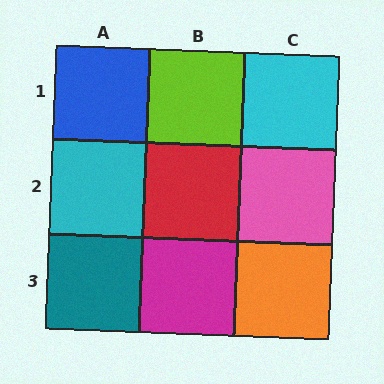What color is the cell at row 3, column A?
Teal.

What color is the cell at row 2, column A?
Cyan.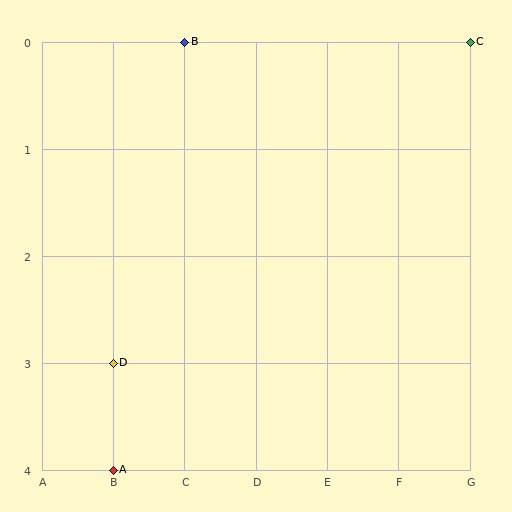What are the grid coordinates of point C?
Point C is at grid coordinates (G, 0).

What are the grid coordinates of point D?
Point D is at grid coordinates (B, 3).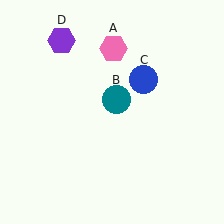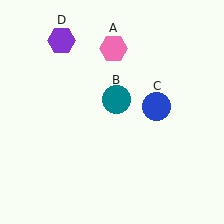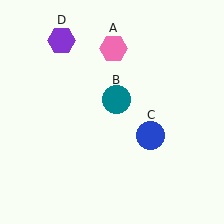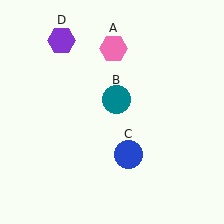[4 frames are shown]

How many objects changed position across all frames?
1 object changed position: blue circle (object C).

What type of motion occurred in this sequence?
The blue circle (object C) rotated clockwise around the center of the scene.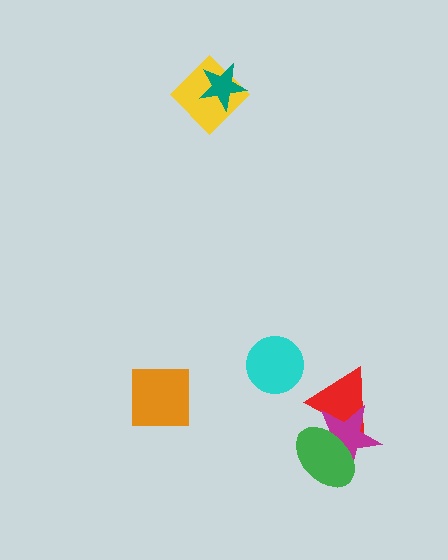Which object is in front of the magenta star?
The green ellipse is in front of the magenta star.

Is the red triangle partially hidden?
Yes, it is partially covered by another shape.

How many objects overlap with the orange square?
0 objects overlap with the orange square.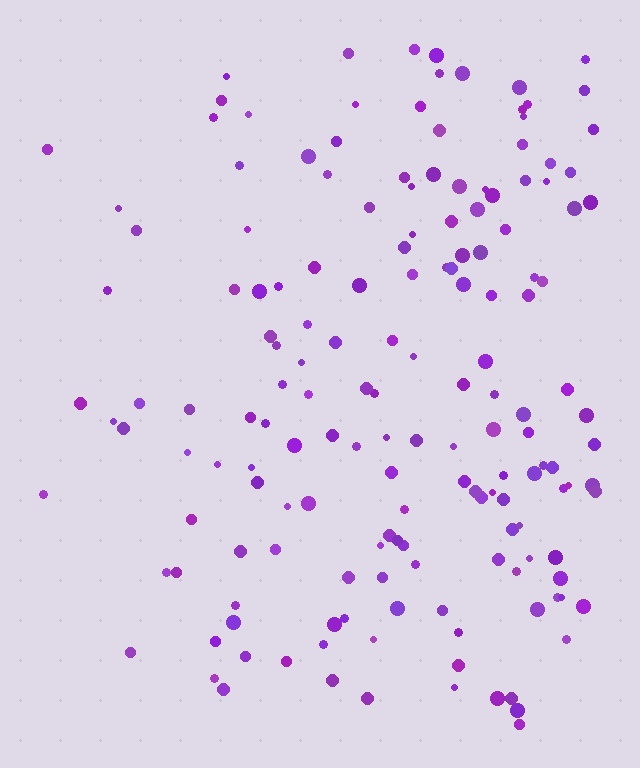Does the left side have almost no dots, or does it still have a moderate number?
Still a moderate number, just noticeably fewer than the right.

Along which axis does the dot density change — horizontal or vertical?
Horizontal.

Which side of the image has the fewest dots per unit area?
The left.